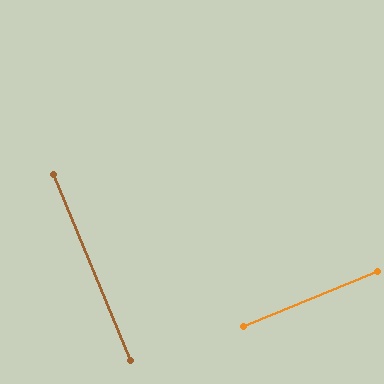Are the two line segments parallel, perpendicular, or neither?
Perpendicular — they meet at approximately 90°.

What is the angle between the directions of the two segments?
Approximately 90 degrees.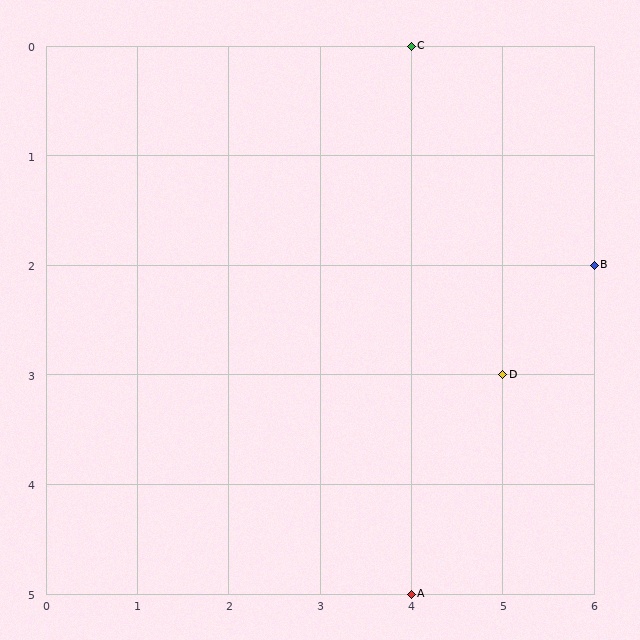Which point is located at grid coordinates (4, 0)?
Point C is at (4, 0).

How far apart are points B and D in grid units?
Points B and D are 1 column and 1 row apart (about 1.4 grid units diagonally).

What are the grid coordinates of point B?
Point B is at grid coordinates (6, 2).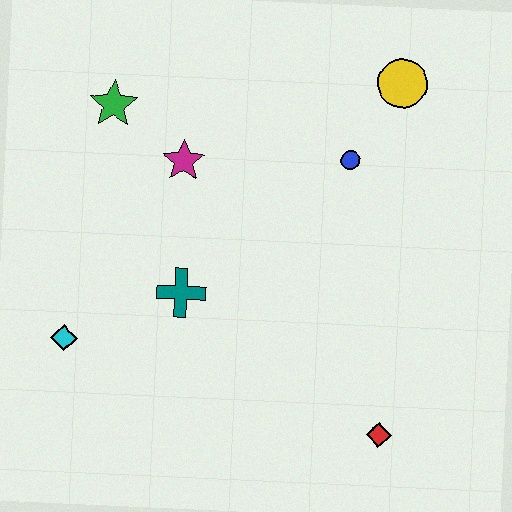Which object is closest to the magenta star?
The green star is closest to the magenta star.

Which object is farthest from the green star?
The red diamond is farthest from the green star.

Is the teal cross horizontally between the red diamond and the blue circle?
No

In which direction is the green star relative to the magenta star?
The green star is to the left of the magenta star.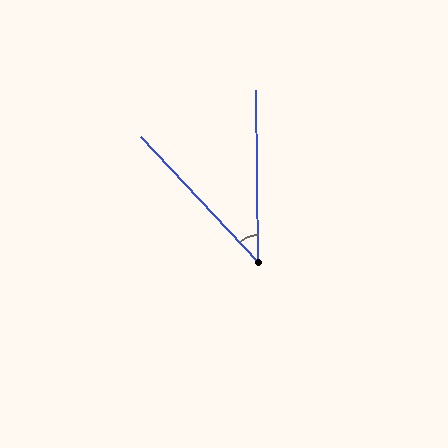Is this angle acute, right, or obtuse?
It is acute.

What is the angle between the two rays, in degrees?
Approximately 42 degrees.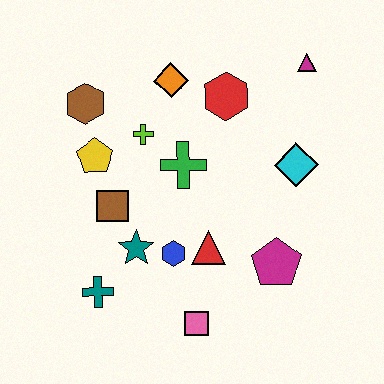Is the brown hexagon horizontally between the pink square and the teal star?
No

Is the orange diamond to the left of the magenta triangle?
Yes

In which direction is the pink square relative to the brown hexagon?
The pink square is below the brown hexagon.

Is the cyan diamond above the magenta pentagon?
Yes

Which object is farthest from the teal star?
The magenta triangle is farthest from the teal star.